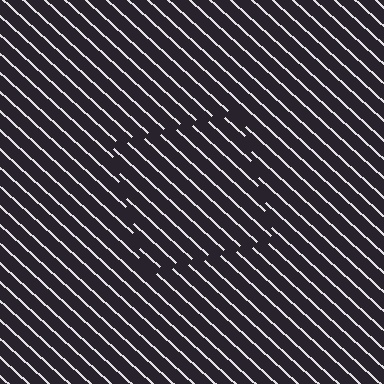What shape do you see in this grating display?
An illusory square. The interior of the shape contains the same grating, shifted by half a period — the contour is defined by the phase discontinuity where line-ends from the inner and outer gratings abut.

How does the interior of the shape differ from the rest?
The interior of the shape contains the same grating, shifted by half a period — the contour is defined by the phase discontinuity where line-ends from the inner and outer gratings abut.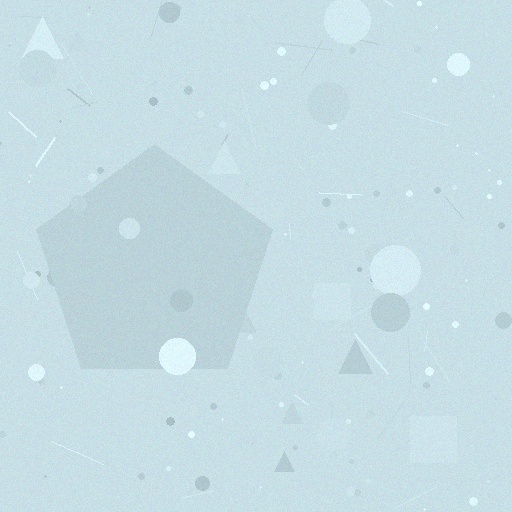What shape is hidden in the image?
A pentagon is hidden in the image.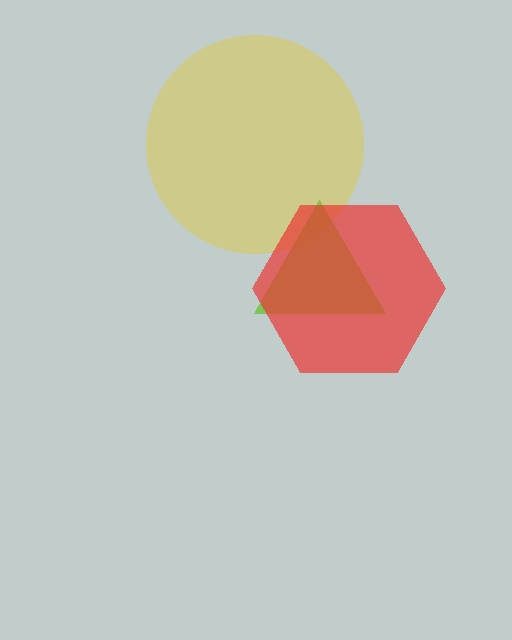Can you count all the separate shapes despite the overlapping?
Yes, there are 3 separate shapes.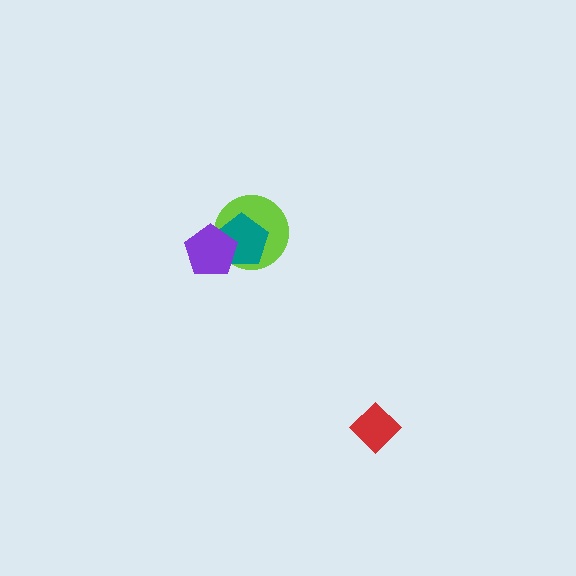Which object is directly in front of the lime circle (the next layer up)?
The teal pentagon is directly in front of the lime circle.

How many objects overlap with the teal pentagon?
2 objects overlap with the teal pentagon.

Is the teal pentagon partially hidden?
Yes, it is partially covered by another shape.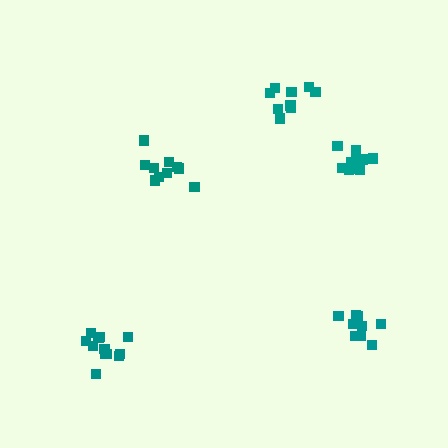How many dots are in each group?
Group 1: 12 dots, Group 2: 11 dots, Group 3: 9 dots, Group 4: 10 dots, Group 5: 9 dots (51 total).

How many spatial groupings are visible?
There are 5 spatial groupings.